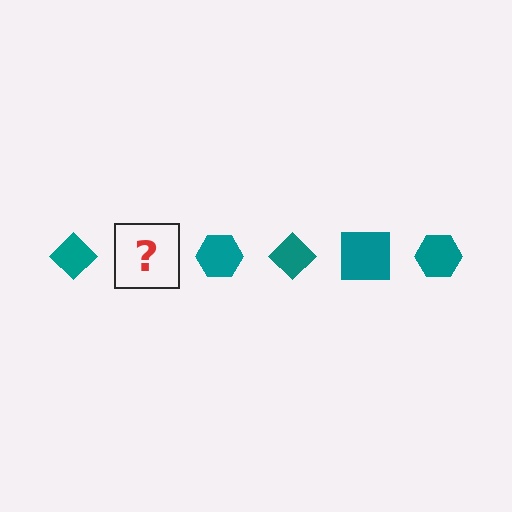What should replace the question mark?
The question mark should be replaced with a teal square.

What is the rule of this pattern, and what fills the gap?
The rule is that the pattern cycles through diamond, square, hexagon shapes in teal. The gap should be filled with a teal square.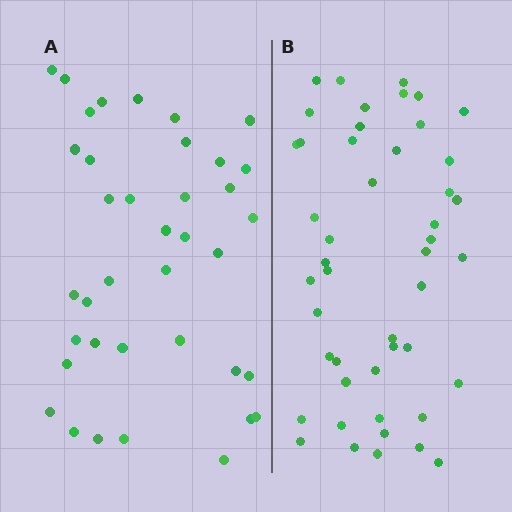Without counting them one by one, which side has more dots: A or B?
Region B (the right region) has more dots.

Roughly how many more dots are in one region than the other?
Region B has roughly 8 or so more dots than region A.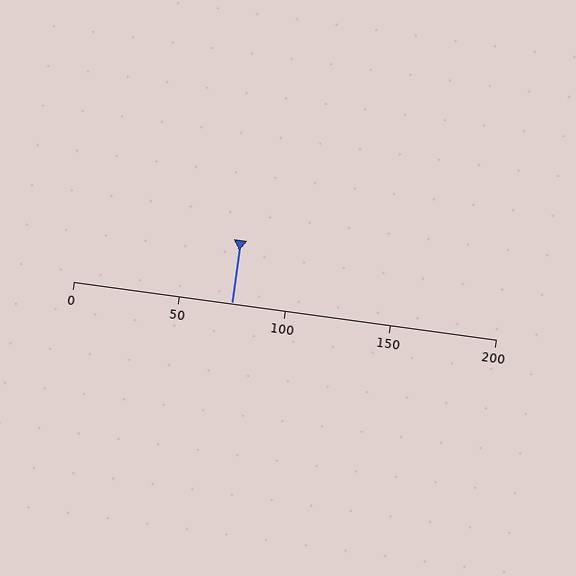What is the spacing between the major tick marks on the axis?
The major ticks are spaced 50 apart.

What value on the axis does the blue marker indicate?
The marker indicates approximately 75.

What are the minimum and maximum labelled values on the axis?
The axis runs from 0 to 200.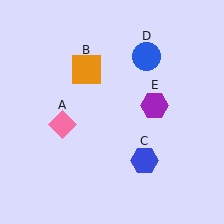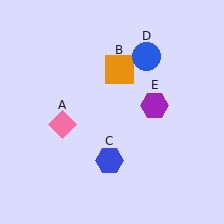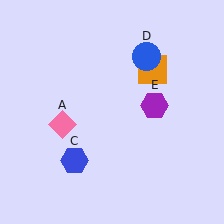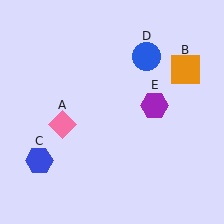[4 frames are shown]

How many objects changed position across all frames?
2 objects changed position: orange square (object B), blue hexagon (object C).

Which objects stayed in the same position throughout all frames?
Pink diamond (object A) and blue circle (object D) and purple hexagon (object E) remained stationary.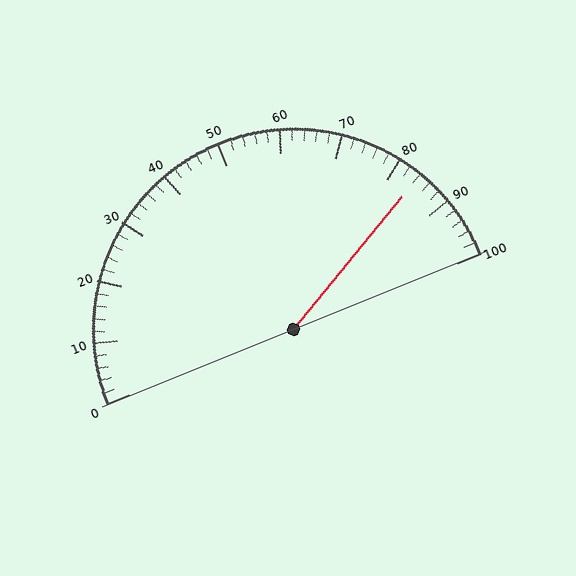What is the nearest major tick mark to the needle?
The nearest major tick mark is 80.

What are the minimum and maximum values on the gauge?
The gauge ranges from 0 to 100.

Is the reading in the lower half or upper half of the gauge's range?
The reading is in the upper half of the range (0 to 100).